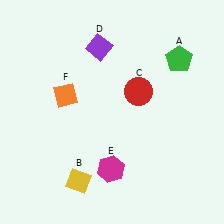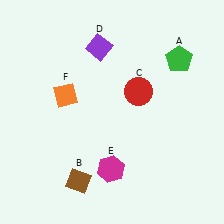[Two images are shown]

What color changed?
The diamond (B) changed from yellow in Image 1 to brown in Image 2.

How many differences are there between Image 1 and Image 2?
There is 1 difference between the two images.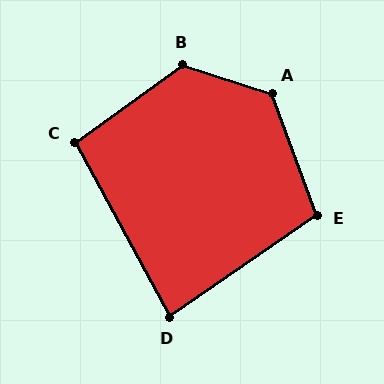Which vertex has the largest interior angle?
A, at approximately 128 degrees.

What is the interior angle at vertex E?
Approximately 105 degrees (obtuse).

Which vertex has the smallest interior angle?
D, at approximately 84 degrees.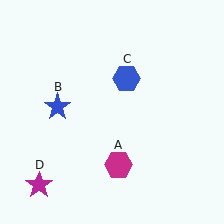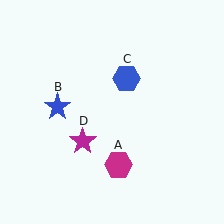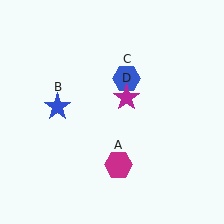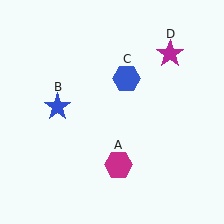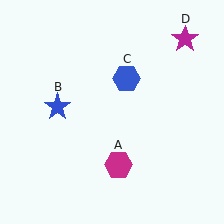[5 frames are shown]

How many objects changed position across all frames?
1 object changed position: magenta star (object D).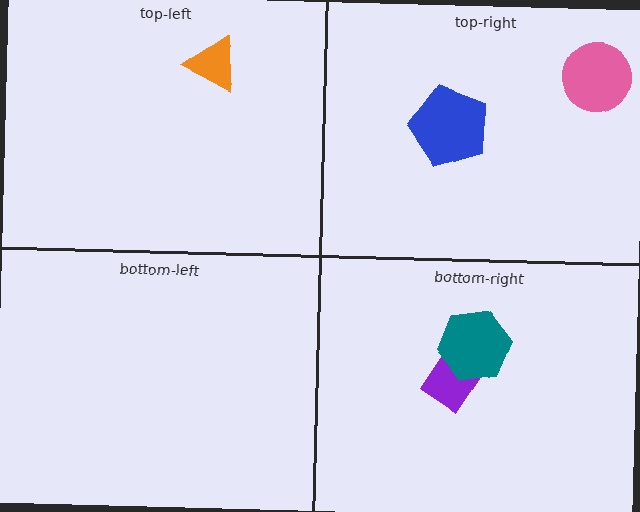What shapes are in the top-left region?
The orange triangle.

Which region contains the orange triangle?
The top-left region.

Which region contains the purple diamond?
The bottom-right region.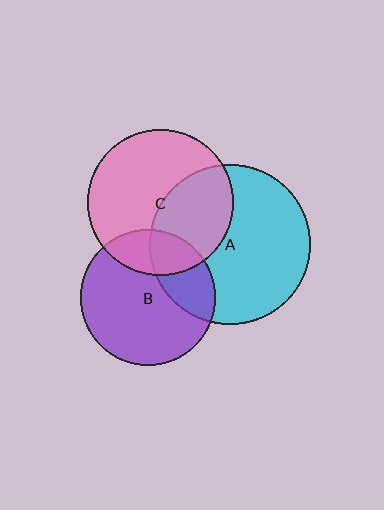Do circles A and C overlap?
Yes.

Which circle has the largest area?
Circle A (cyan).